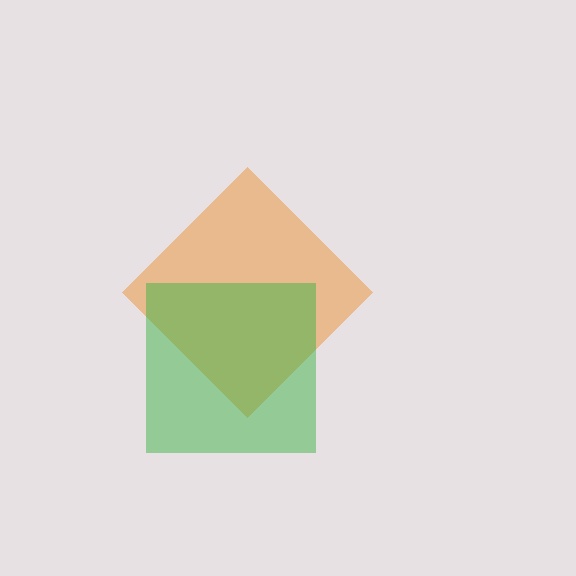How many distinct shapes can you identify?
There are 2 distinct shapes: an orange diamond, a green square.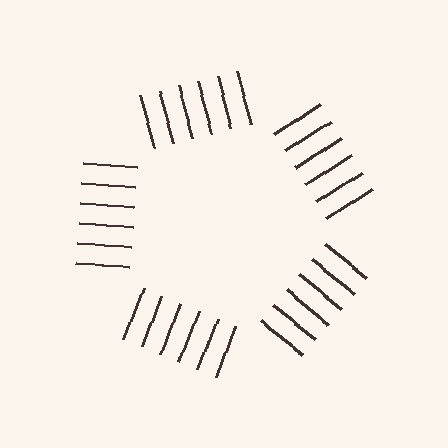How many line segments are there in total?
30 — 6 along each of the 5 edges.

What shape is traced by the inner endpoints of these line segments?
An illusory pentagon — the line segments terminate on its edges but no continuous stroke is drawn.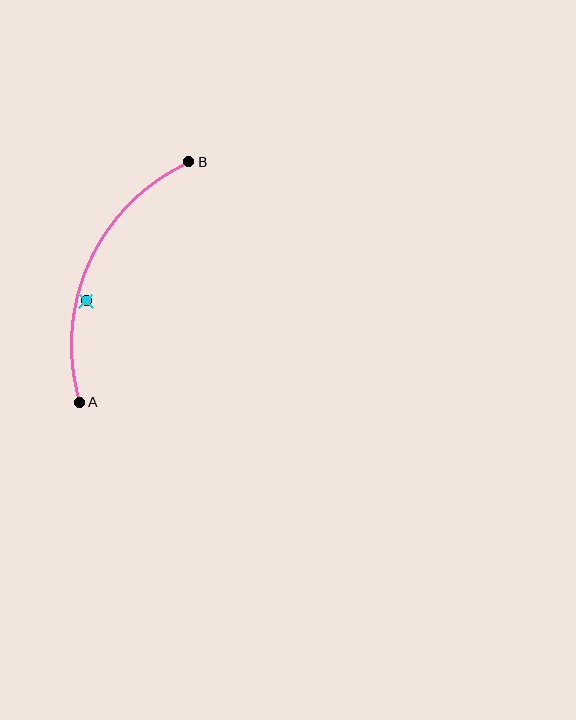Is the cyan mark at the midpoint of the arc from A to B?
No — the cyan mark does not lie on the arc at all. It sits slightly inside the curve.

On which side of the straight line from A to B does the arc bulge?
The arc bulges to the left of the straight line connecting A and B.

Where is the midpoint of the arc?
The arc midpoint is the point on the curve farthest from the straight line joining A and B. It sits to the left of that line.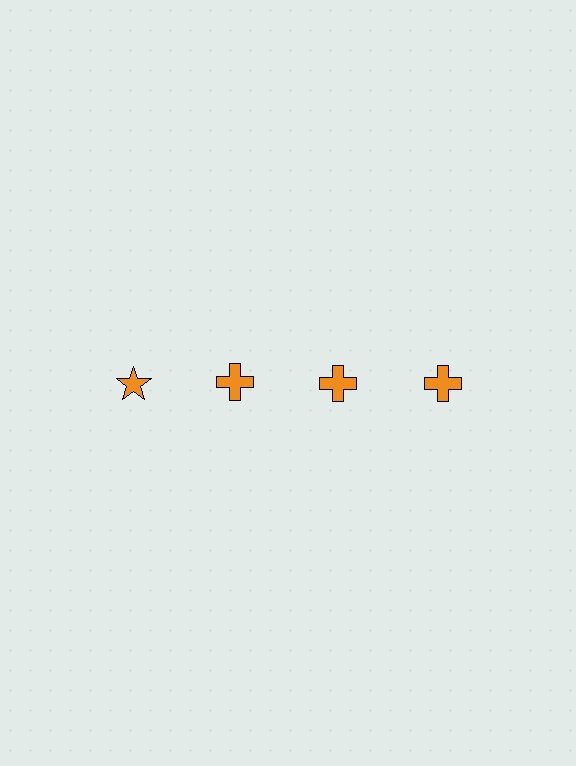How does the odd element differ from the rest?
It has a different shape: star instead of cross.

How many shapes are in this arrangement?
There are 4 shapes arranged in a grid pattern.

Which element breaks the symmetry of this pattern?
The orange star in the top row, leftmost column breaks the symmetry. All other shapes are orange crosses.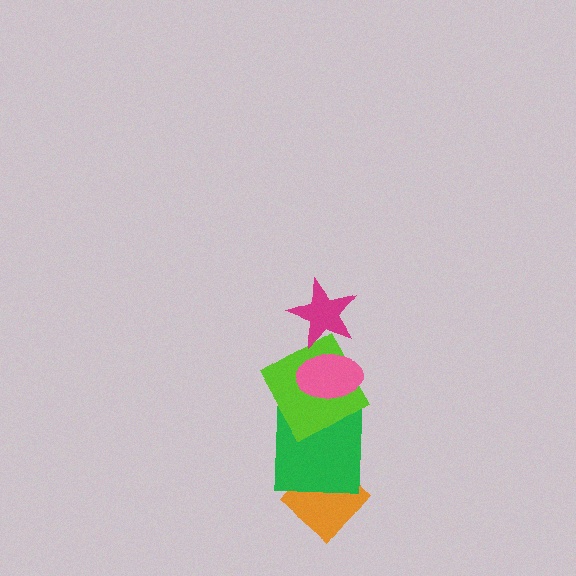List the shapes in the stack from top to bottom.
From top to bottom: the magenta star, the pink ellipse, the lime square, the green square, the orange diamond.